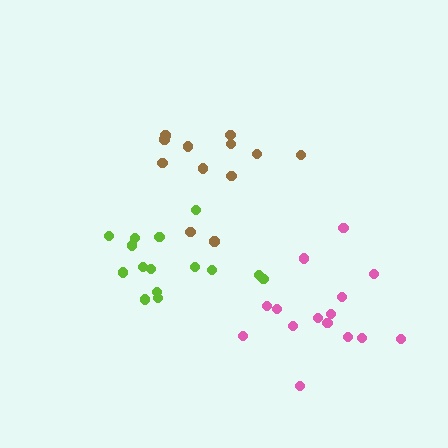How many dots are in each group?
Group 1: 12 dots, Group 2: 15 dots, Group 3: 15 dots (42 total).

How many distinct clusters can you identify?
There are 3 distinct clusters.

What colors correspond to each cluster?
The clusters are colored: brown, lime, pink.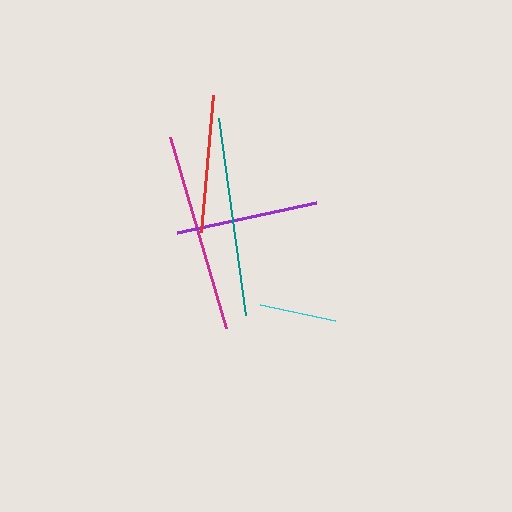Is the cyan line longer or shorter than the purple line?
The purple line is longer than the cyan line.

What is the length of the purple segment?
The purple segment is approximately 142 pixels long.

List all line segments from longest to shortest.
From longest to shortest: magenta, teal, purple, red, cyan.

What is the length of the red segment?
The red segment is approximately 137 pixels long.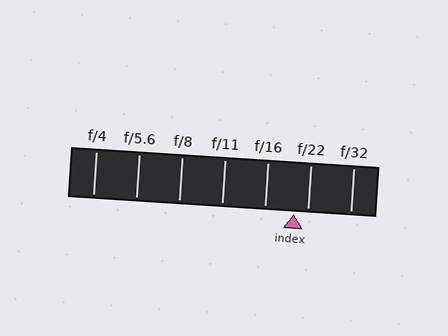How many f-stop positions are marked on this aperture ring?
There are 7 f-stop positions marked.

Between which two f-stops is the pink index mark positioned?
The index mark is between f/16 and f/22.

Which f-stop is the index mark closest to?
The index mark is closest to f/22.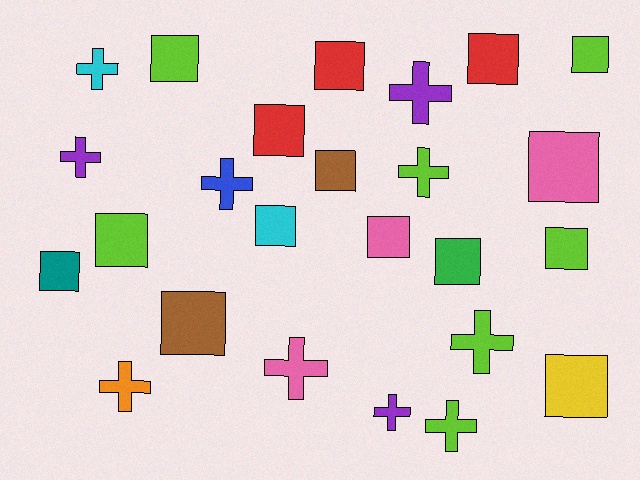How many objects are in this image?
There are 25 objects.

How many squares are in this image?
There are 15 squares.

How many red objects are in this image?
There are 3 red objects.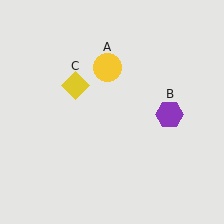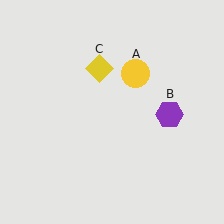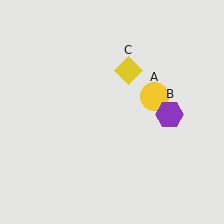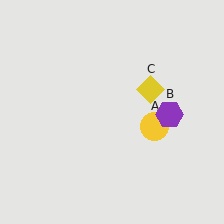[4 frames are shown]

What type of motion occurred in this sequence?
The yellow circle (object A), yellow diamond (object C) rotated clockwise around the center of the scene.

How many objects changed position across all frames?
2 objects changed position: yellow circle (object A), yellow diamond (object C).